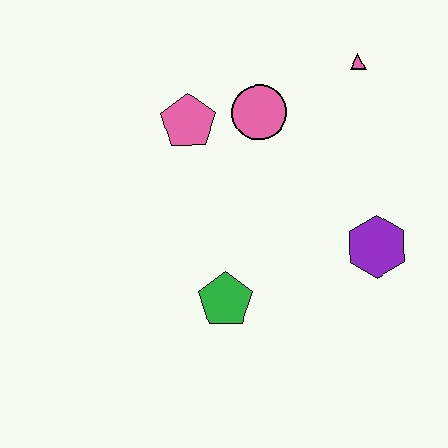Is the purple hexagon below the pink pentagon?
Yes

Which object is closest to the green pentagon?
The purple hexagon is closest to the green pentagon.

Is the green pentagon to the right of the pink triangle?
No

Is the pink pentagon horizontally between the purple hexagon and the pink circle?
No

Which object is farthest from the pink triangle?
The green pentagon is farthest from the pink triangle.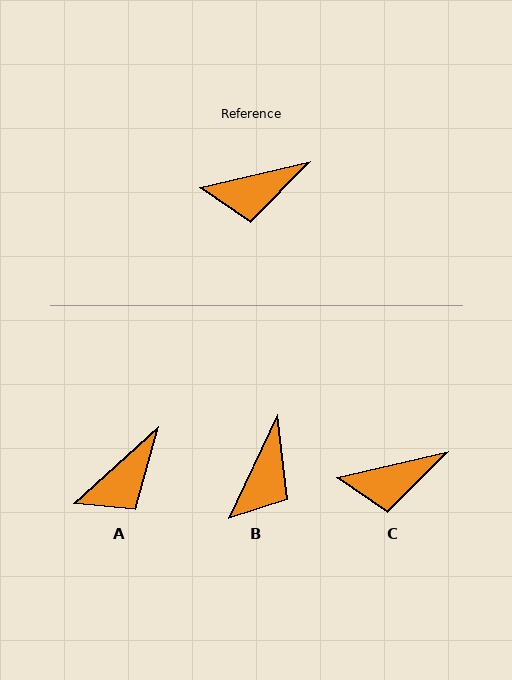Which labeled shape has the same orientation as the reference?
C.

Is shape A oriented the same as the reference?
No, it is off by about 30 degrees.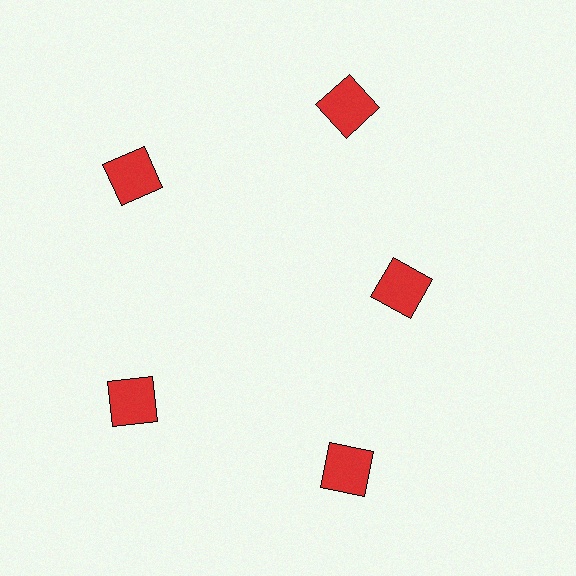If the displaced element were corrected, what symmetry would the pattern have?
It would have 5-fold rotational symmetry — the pattern would map onto itself every 72 degrees.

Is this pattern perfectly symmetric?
No. The 5 red squares are arranged in a ring, but one element near the 3 o'clock position is pulled inward toward the center, breaking the 5-fold rotational symmetry.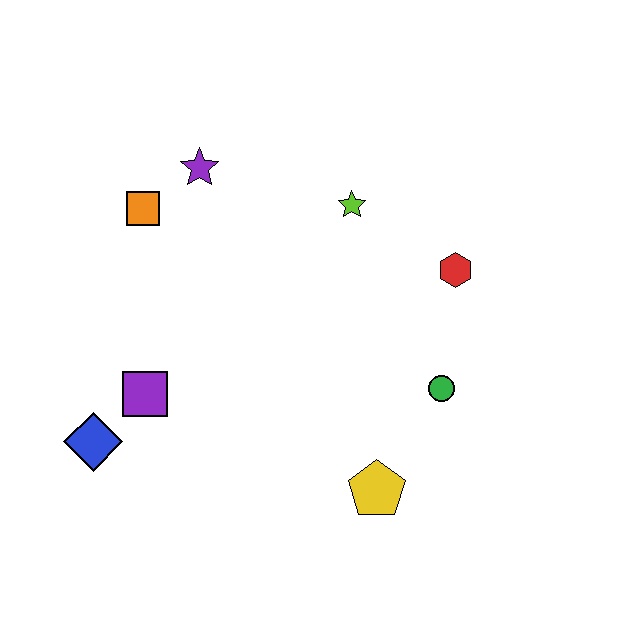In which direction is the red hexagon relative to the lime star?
The red hexagon is to the right of the lime star.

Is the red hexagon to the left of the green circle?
No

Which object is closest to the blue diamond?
The purple square is closest to the blue diamond.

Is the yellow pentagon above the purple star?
No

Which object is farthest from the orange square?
The yellow pentagon is farthest from the orange square.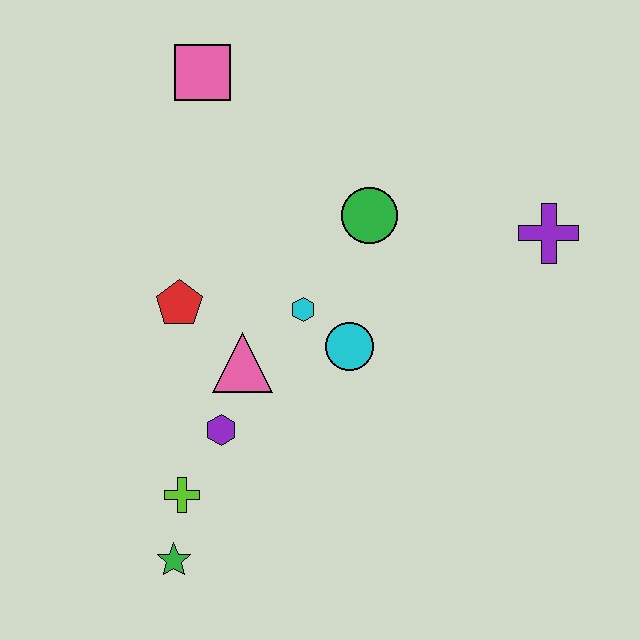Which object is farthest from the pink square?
The green star is farthest from the pink square.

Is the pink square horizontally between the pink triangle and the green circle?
No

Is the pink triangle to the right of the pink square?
Yes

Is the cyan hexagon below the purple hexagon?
No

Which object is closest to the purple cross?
The green circle is closest to the purple cross.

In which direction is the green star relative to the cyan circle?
The green star is below the cyan circle.